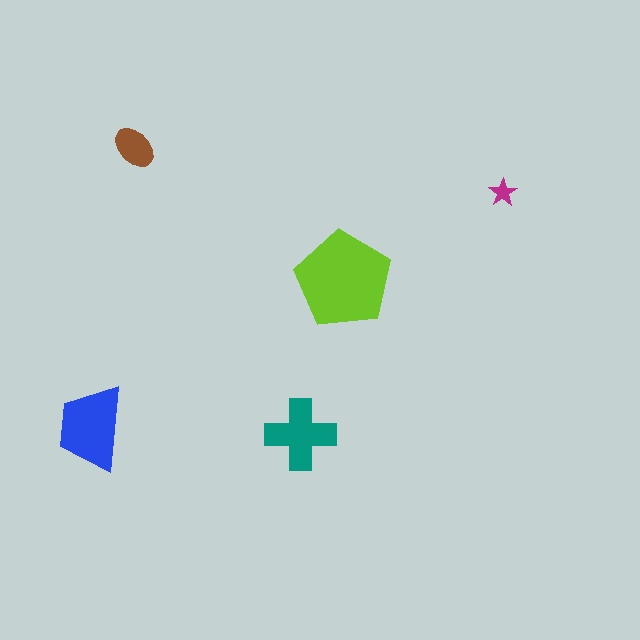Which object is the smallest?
The magenta star.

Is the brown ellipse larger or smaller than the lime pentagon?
Smaller.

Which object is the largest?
The lime pentagon.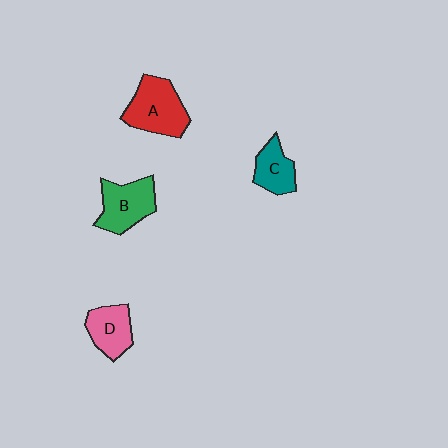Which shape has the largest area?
Shape A (red).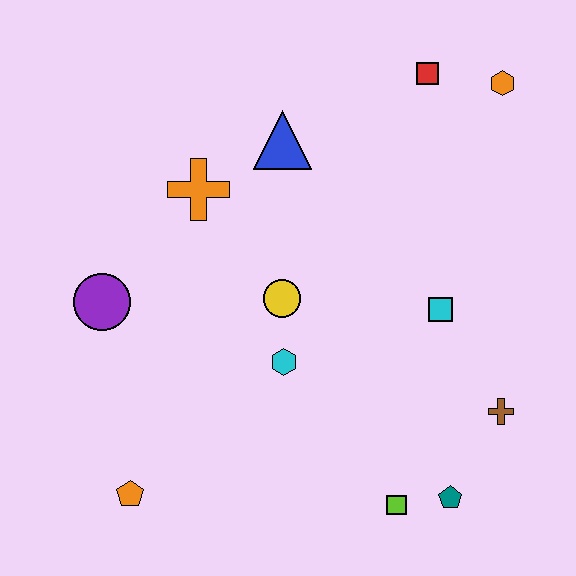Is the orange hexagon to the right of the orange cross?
Yes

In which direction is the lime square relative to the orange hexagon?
The lime square is below the orange hexagon.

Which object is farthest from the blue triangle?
The teal pentagon is farthest from the blue triangle.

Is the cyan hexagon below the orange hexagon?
Yes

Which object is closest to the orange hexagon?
The red square is closest to the orange hexagon.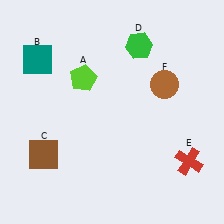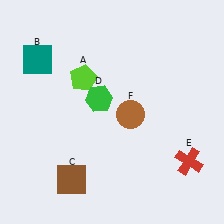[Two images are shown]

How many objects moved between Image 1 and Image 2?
3 objects moved between the two images.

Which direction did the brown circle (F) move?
The brown circle (F) moved left.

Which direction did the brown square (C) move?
The brown square (C) moved right.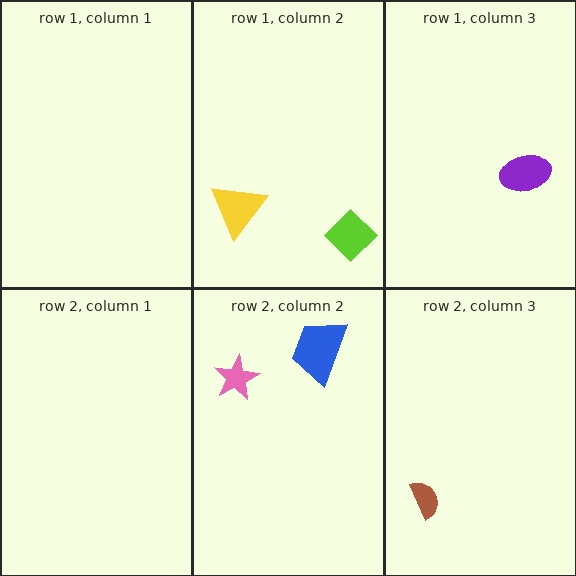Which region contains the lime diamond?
The row 1, column 2 region.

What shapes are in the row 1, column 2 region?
The yellow triangle, the lime diamond.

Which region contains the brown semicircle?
The row 2, column 3 region.